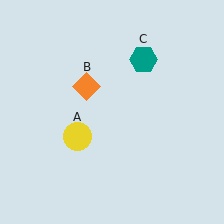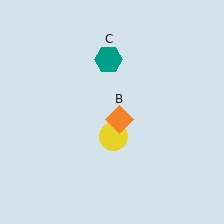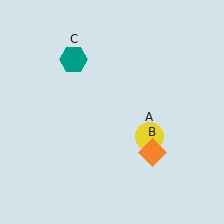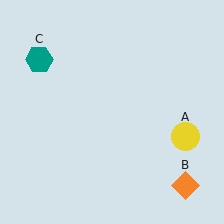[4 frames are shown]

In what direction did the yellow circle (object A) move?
The yellow circle (object A) moved right.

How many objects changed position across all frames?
3 objects changed position: yellow circle (object A), orange diamond (object B), teal hexagon (object C).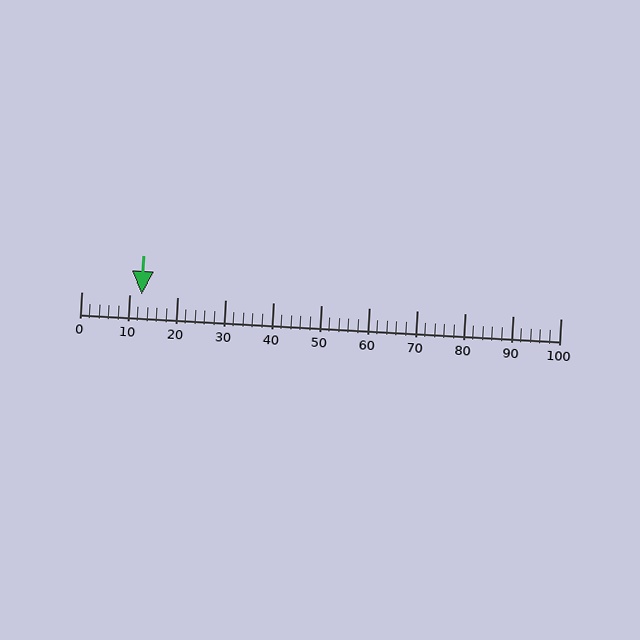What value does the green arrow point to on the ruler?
The green arrow points to approximately 12.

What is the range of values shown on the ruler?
The ruler shows values from 0 to 100.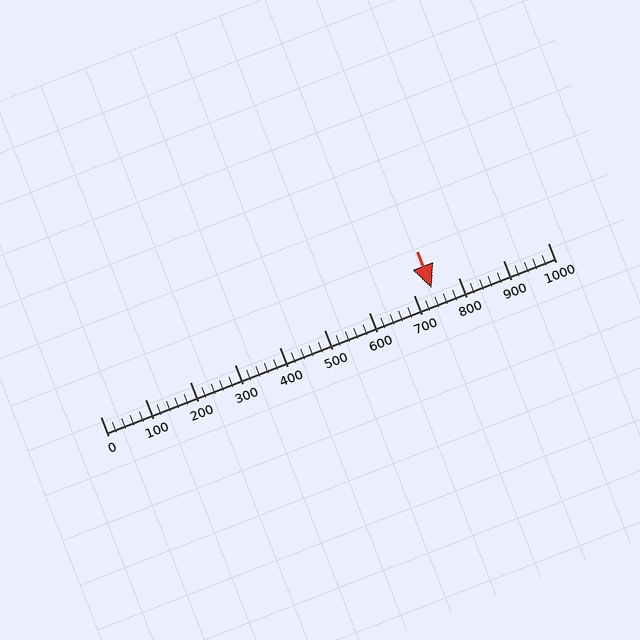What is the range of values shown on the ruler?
The ruler shows values from 0 to 1000.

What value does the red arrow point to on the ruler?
The red arrow points to approximately 740.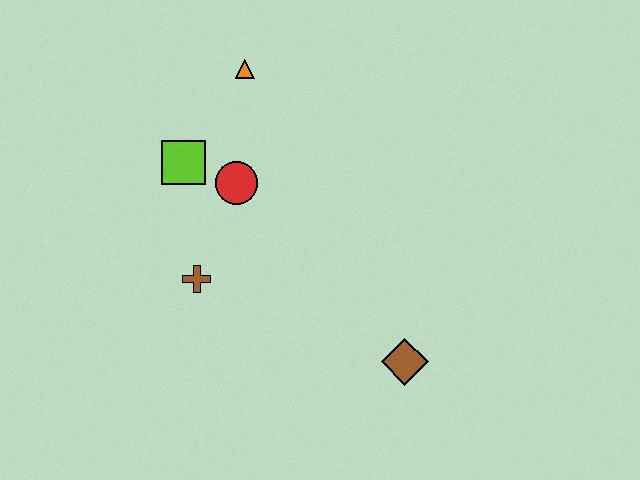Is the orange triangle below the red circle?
No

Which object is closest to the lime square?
The red circle is closest to the lime square.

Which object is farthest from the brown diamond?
The orange triangle is farthest from the brown diamond.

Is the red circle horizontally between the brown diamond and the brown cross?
Yes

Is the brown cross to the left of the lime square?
No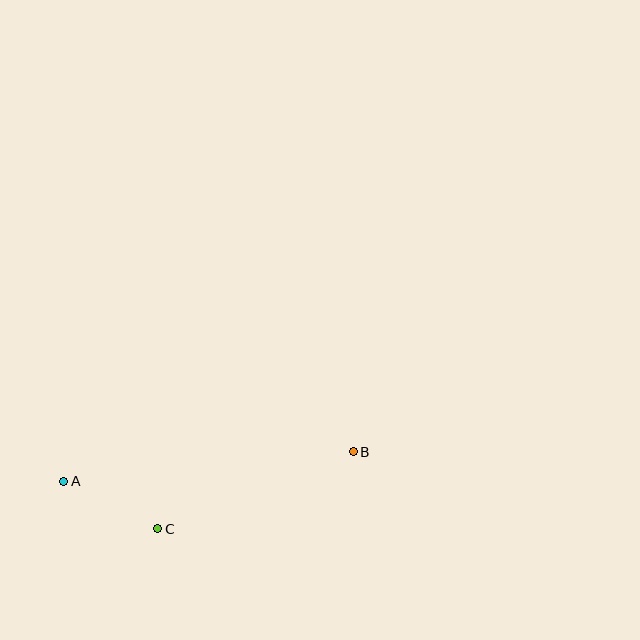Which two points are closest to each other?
Points A and C are closest to each other.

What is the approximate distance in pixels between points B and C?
The distance between B and C is approximately 210 pixels.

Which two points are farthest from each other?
Points A and B are farthest from each other.